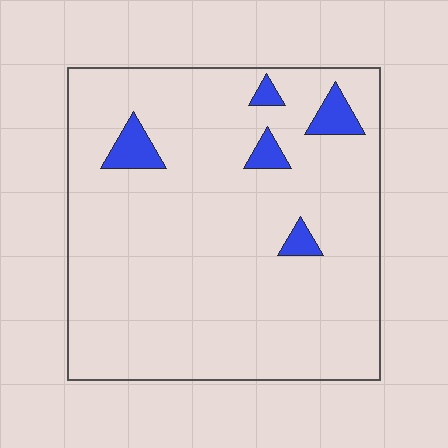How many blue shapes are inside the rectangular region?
5.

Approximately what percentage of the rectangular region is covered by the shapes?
Approximately 5%.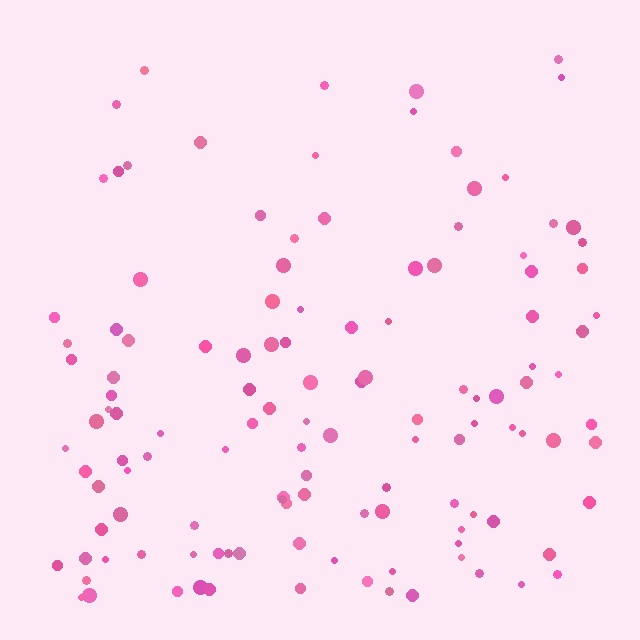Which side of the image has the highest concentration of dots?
The bottom.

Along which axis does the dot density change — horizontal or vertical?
Vertical.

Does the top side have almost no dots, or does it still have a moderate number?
Still a moderate number, just noticeably fewer than the bottom.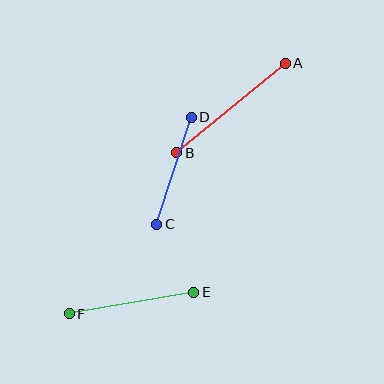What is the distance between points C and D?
The distance is approximately 112 pixels.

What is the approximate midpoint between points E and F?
The midpoint is at approximately (132, 303) pixels.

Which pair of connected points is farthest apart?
Points A and B are farthest apart.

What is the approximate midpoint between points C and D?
The midpoint is at approximately (174, 171) pixels.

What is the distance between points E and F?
The distance is approximately 126 pixels.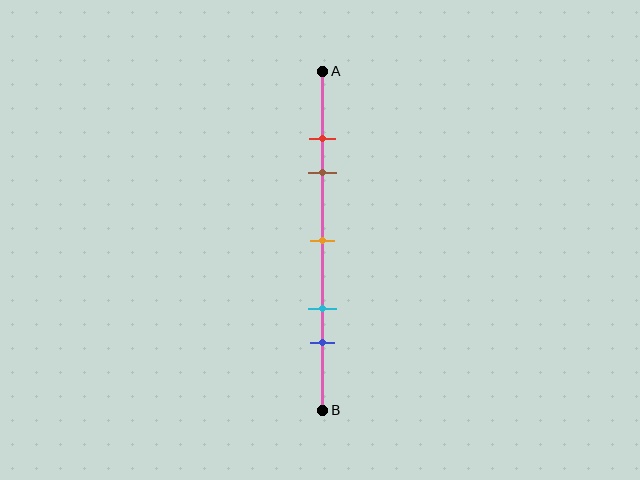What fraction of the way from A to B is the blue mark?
The blue mark is approximately 80% (0.8) of the way from A to B.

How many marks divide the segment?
There are 5 marks dividing the segment.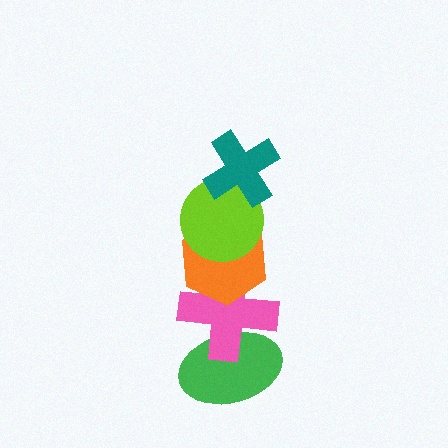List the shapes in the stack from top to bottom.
From top to bottom: the teal cross, the lime circle, the orange hexagon, the pink cross, the green ellipse.